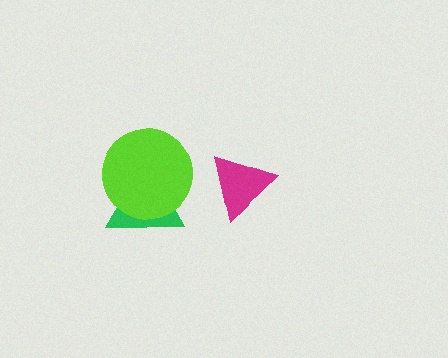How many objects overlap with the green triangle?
1 object overlaps with the green triangle.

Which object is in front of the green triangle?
The lime circle is in front of the green triangle.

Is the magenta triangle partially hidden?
No, no other shape covers it.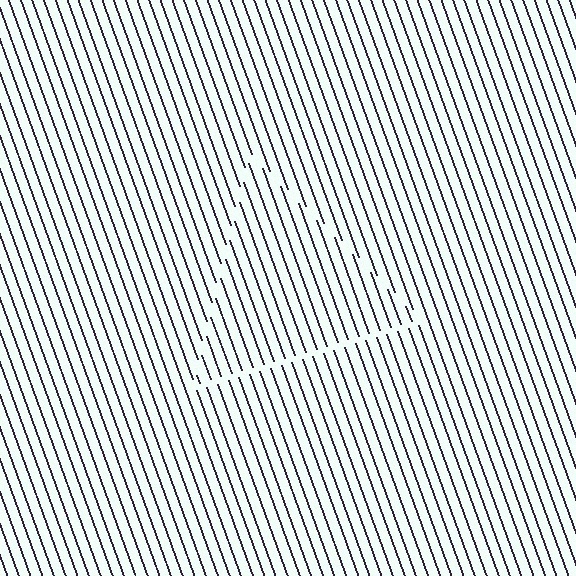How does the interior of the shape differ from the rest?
The interior of the shape contains the same grating, shifted by half a period — the contour is defined by the phase discontinuity where line-ends from the inner and outer gratings abut.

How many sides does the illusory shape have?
3 sides — the line-ends trace a triangle.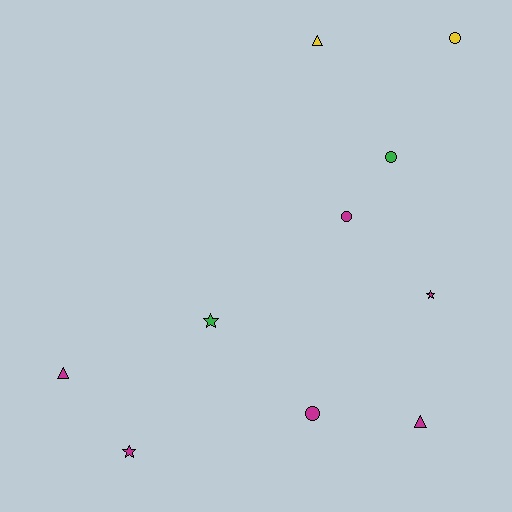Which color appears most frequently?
Magenta, with 6 objects.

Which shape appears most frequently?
Circle, with 4 objects.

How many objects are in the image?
There are 10 objects.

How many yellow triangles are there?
There is 1 yellow triangle.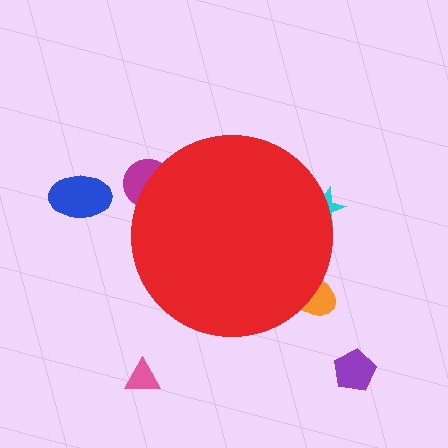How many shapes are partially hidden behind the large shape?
3 shapes are partially hidden.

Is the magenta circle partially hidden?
Yes, the magenta circle is partially hidden behind the red circle.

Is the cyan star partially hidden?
Yes, the cyan star is partially hidden behind the red circle.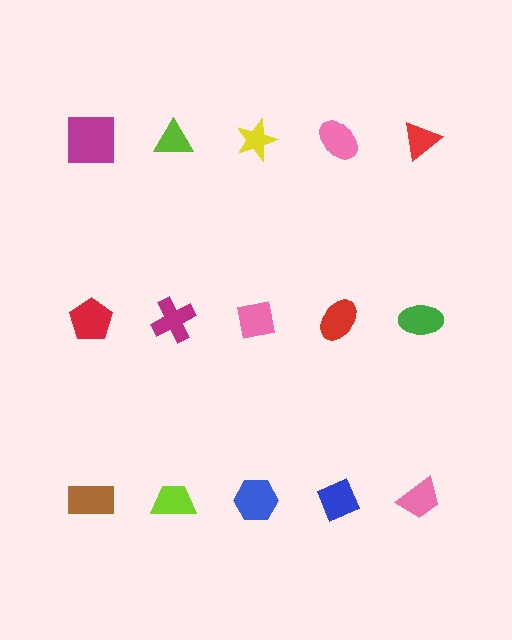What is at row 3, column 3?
A blue hexagon.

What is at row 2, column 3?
A pink square.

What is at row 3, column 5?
A pink trapezoid.